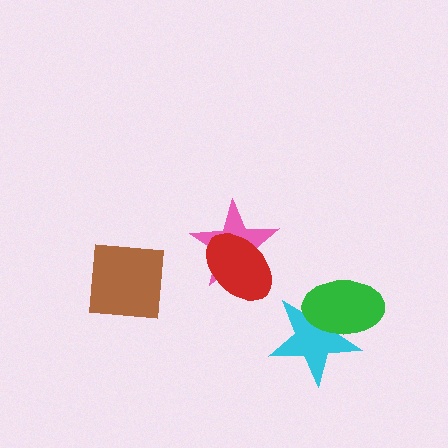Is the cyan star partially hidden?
Yes, it is partially covered by another shape.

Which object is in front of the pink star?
The red ellipse is in front of the pink star.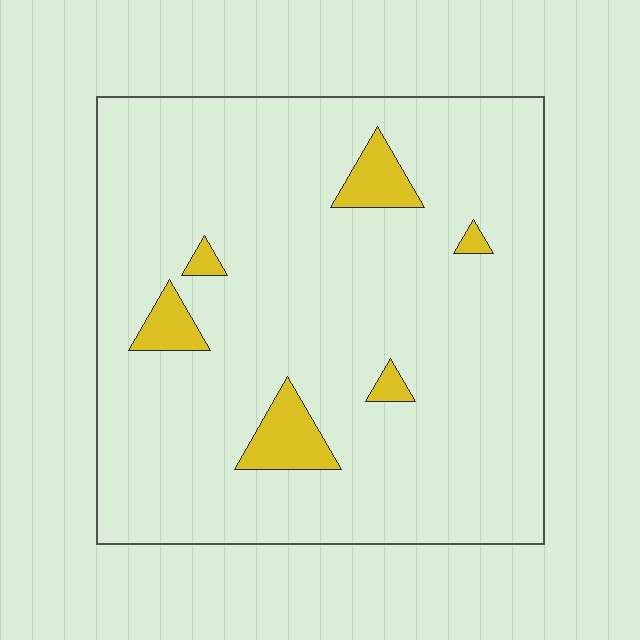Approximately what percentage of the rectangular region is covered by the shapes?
Approximately 5%.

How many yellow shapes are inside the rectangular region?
6.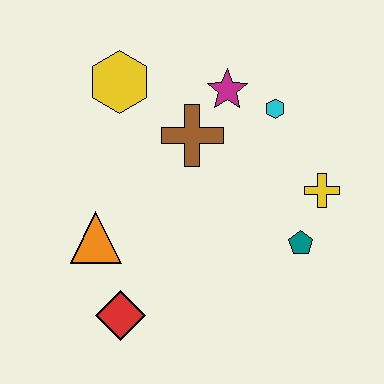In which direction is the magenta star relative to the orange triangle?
The magenta star is above the orange triangle.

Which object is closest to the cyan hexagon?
The magenta star is closest to the cyan hexagon.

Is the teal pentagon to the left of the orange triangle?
No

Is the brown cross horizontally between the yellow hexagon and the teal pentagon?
Yes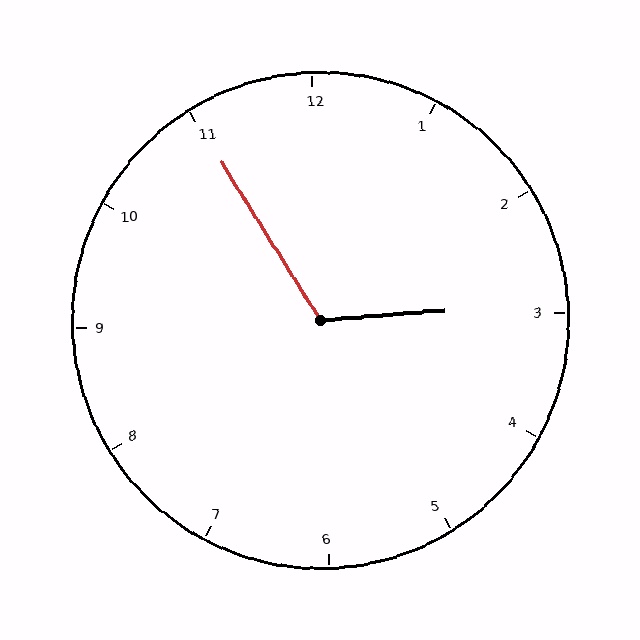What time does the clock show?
2:55.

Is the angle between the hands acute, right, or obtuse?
It is obtuse.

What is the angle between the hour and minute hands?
Approximately 118 degrees.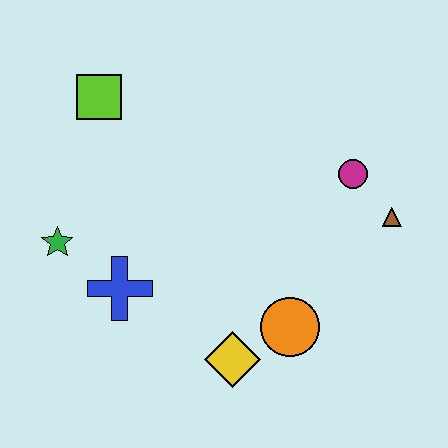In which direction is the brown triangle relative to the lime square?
The brown triangle is to the right of the lime square.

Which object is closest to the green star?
The blue cross is closest to the green star.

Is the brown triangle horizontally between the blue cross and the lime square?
No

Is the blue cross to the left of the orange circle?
Yes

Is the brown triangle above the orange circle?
Yes